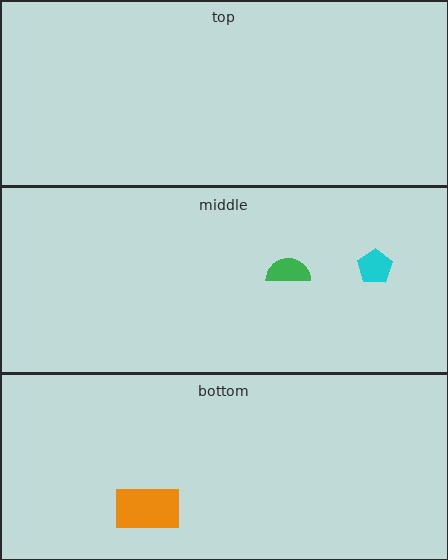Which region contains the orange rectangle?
The bottom region.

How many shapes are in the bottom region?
1.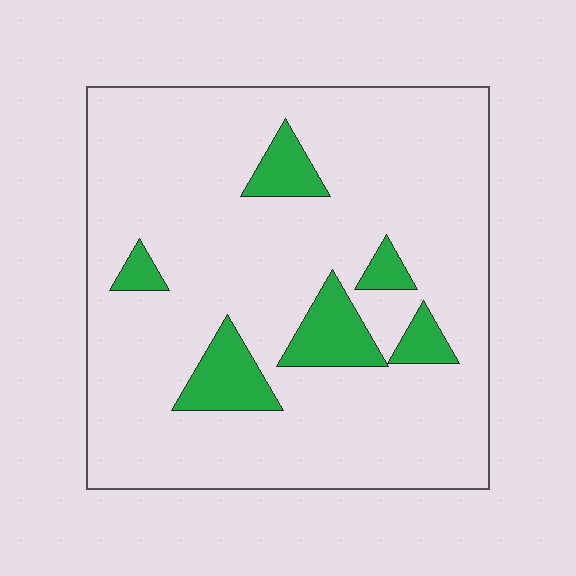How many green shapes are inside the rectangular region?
6.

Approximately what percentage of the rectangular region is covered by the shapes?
Approximately 15%.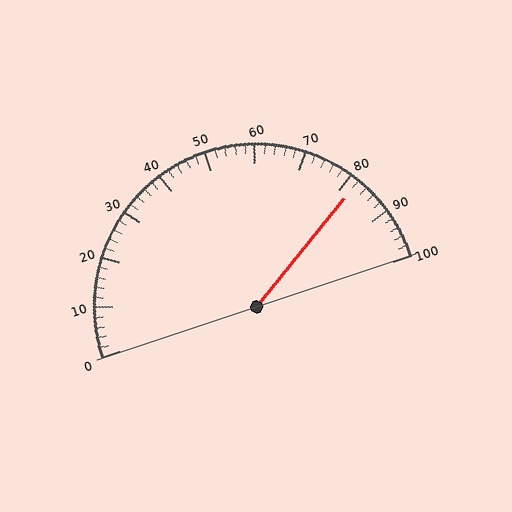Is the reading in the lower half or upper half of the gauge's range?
The reading is in the upper half of the range (0 to 100).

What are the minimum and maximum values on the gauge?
The gauge ranges from 0 to 100.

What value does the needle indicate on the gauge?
The needle indicates approximately 82.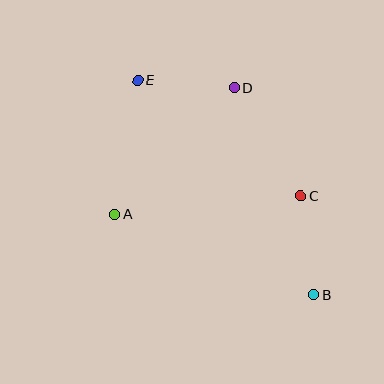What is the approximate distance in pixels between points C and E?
The distance between C and E is approximately 200 pixels.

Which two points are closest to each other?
Points D and E are closest to each other.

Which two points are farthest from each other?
Points B and E are farthest from each other.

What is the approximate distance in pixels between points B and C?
The distance between B and C is approximately 99 pixels.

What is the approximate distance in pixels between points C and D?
The distance between C and D is approximately 127 pixels.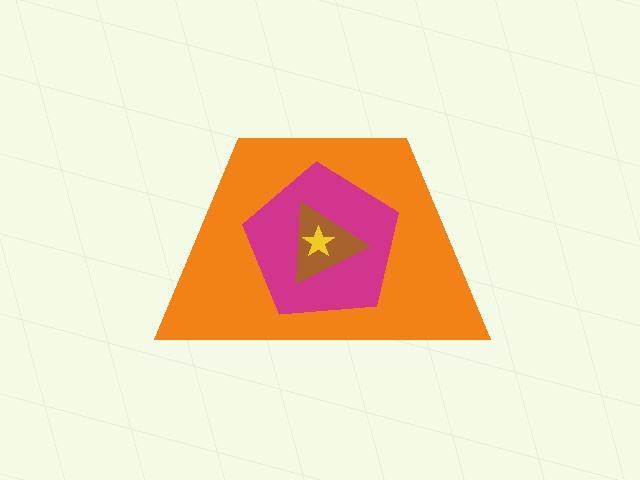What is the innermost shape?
The yellow star.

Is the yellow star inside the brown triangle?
Yes.